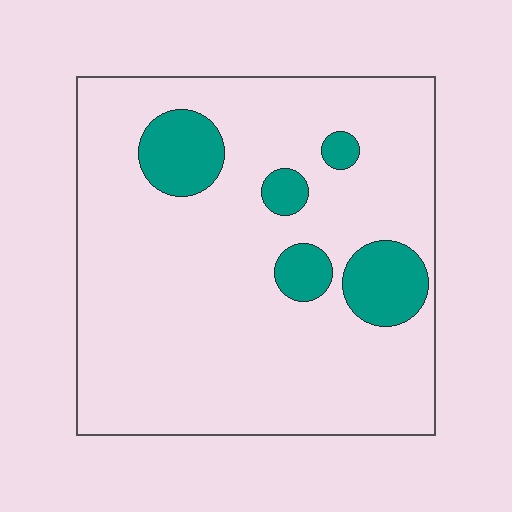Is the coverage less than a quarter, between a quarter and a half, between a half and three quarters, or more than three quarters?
Less than a quarter.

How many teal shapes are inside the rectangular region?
5.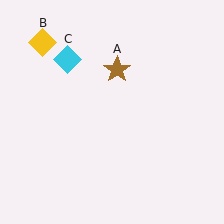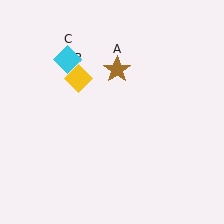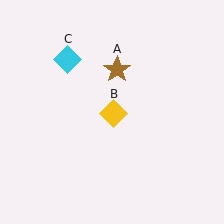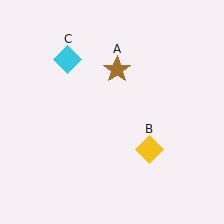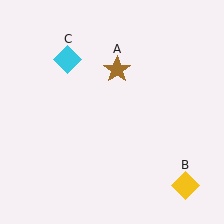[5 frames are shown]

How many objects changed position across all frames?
1 object changed position: yellow diamond (object B).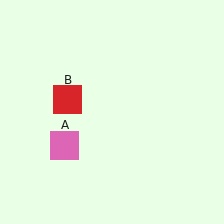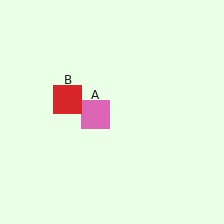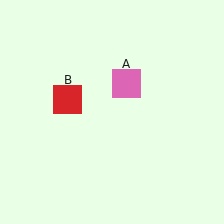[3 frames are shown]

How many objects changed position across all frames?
1 object changed position: pink square (object A).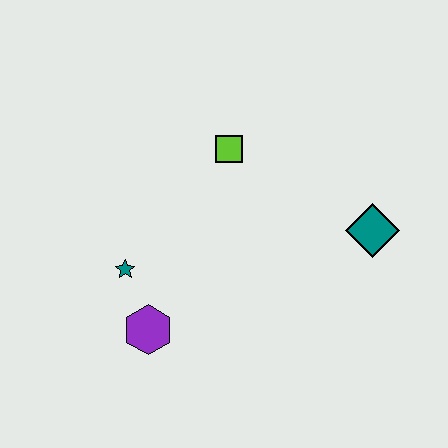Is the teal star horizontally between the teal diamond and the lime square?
No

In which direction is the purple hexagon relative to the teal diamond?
The purple hexagon is to the left of the teal diamond.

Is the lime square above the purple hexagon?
Yes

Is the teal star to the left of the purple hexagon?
Yes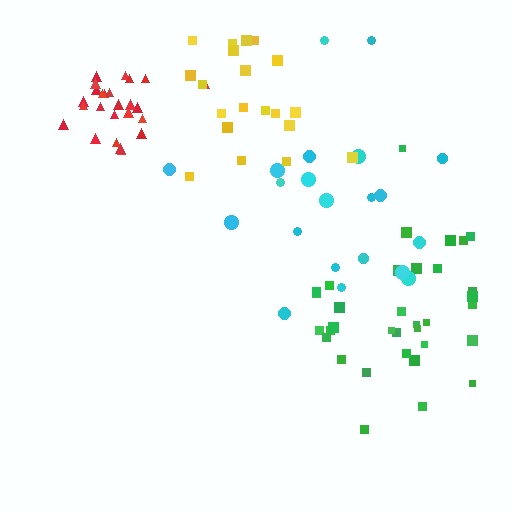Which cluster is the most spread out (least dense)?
Cyan.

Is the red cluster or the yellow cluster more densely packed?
Red.